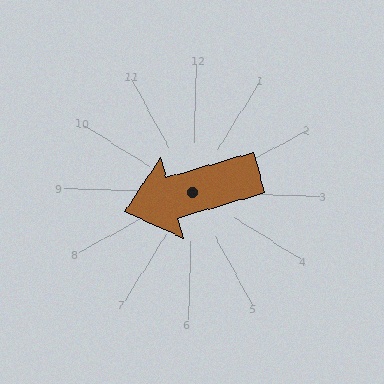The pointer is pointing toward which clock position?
Roughly 8 o'clock.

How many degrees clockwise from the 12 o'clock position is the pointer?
Approximately 252 degrees.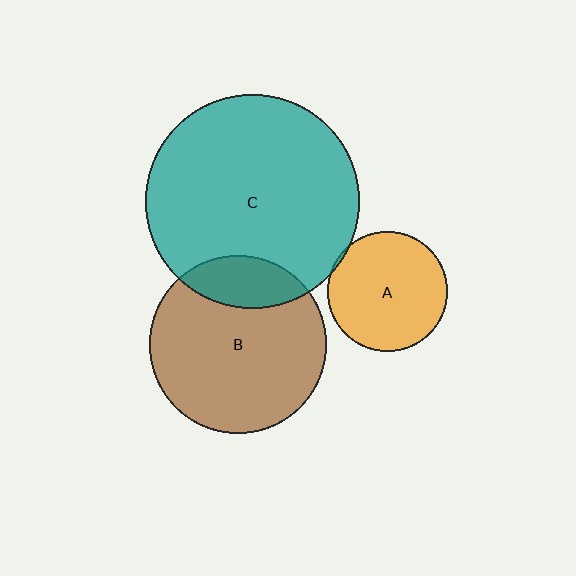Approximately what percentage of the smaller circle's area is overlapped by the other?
Approximately 20%.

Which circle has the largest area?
Circle C (teal).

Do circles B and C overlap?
Yes.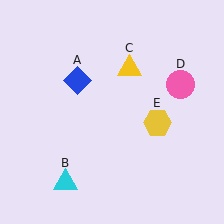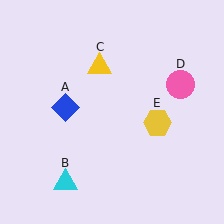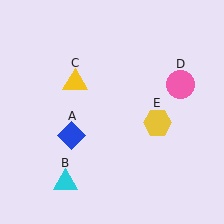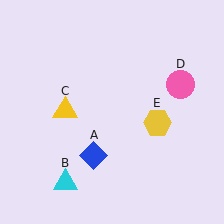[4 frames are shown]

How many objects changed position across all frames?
2 objects changed position: blue diamond (object A), yellow triangle (object C).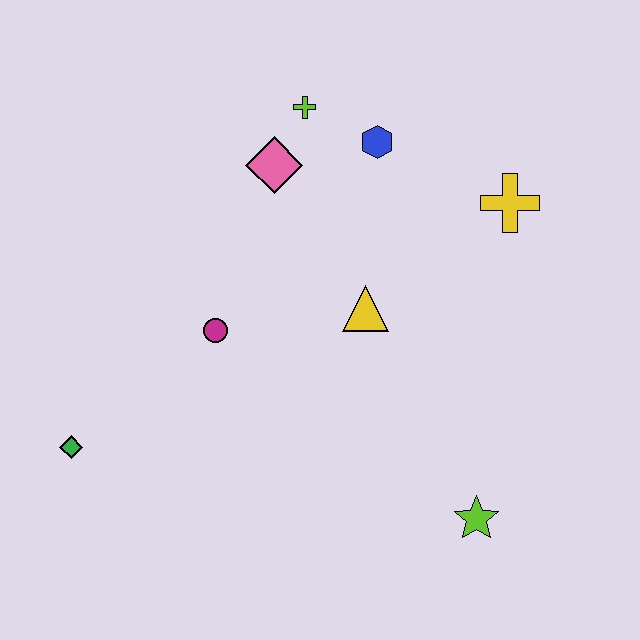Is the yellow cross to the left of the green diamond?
No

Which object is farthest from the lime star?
The lime cross is farthest from the lime star.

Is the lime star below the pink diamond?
Yes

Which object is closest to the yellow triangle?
The magenta circle is closest to the yellow triangle.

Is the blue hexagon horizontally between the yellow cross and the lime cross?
Yes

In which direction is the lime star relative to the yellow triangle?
The lime star is below the yellow triangle.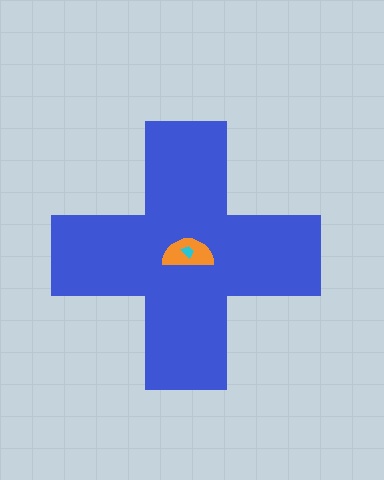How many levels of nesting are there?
3.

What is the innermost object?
The cyan trapezoid.